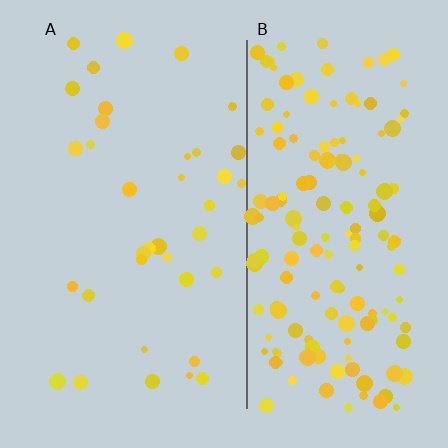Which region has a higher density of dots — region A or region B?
B (the right).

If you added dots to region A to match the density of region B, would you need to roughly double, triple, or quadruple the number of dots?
Approximately quadruple.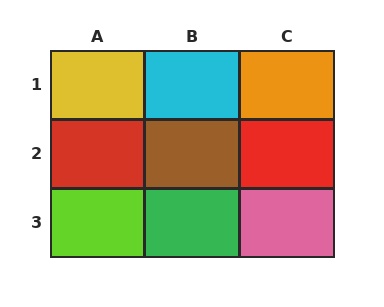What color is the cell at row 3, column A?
Lime.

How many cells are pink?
1 cell is pink.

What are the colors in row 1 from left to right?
Yellow, cyan, orange.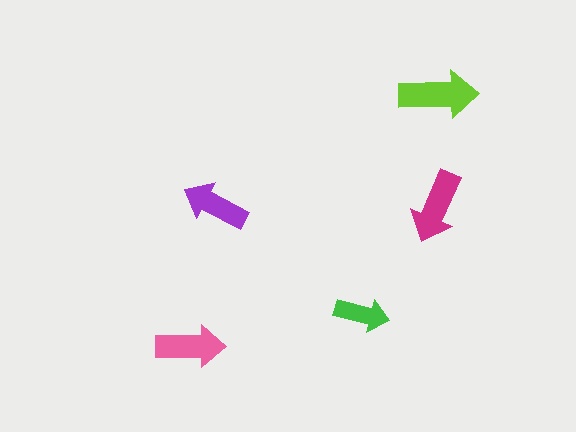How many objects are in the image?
There are 5 objects in the image.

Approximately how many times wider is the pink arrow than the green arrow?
About 1.5 times wider.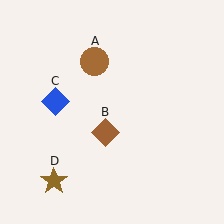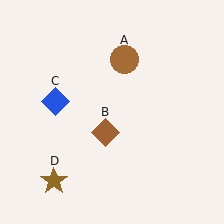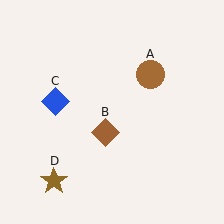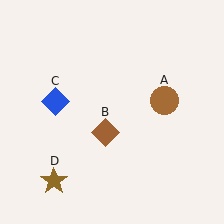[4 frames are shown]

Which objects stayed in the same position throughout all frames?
Brown diamond (object B) and blue diamond (object C) and brown star (object D) remained stationary.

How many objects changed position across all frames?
1 object changed position: brown circle (object A).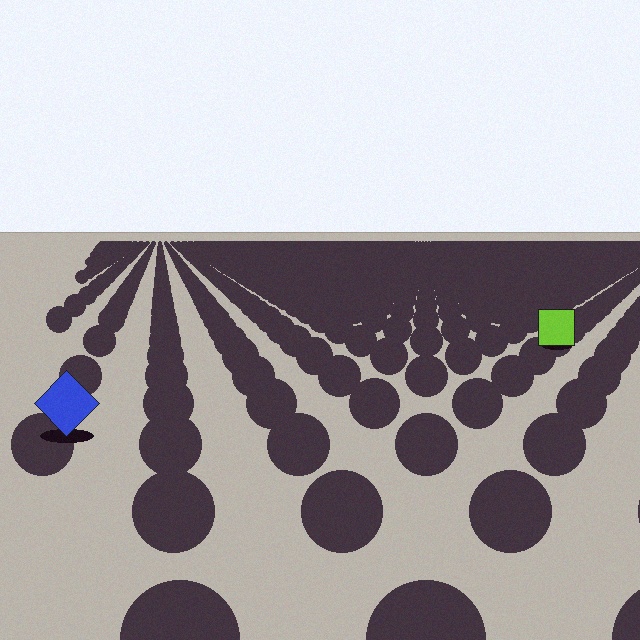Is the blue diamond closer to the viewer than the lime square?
Yes. The blue diamond is closer — you can tell from the texture gradient: the ground texture is coarser near it.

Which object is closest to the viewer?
The blue diamond is closest. The texture marks near it are larger and more spread out.